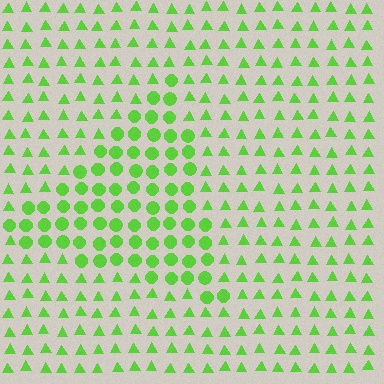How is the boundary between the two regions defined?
The boundary is defined by a change in element shape: circles inside vs. triangles outside. All elements share the same color and spacing.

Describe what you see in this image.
The image is filled with small lime elements arranged in a uniform grid. A triangle-shaped region contains circles, while the surrounding area contains triangles. The boundary is defined purely by the change in element shape.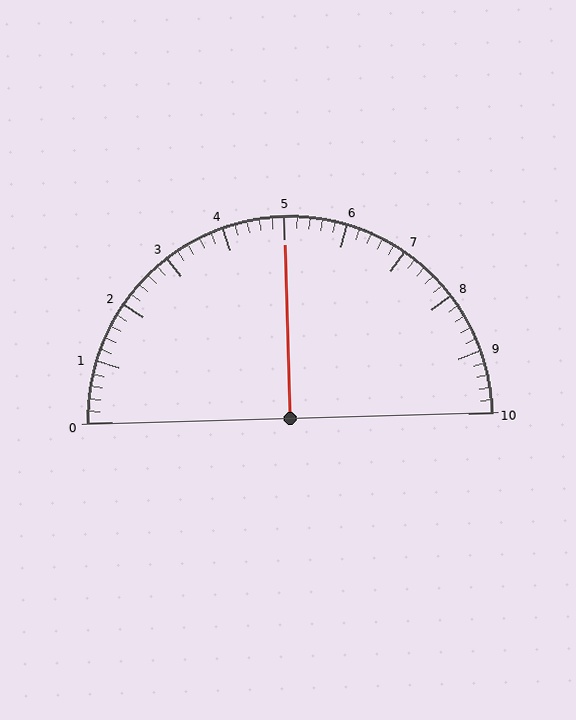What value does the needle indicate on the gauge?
The needle indicates approximately 5.0.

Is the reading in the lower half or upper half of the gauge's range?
The reading is in the upper half of the range (0 to 10).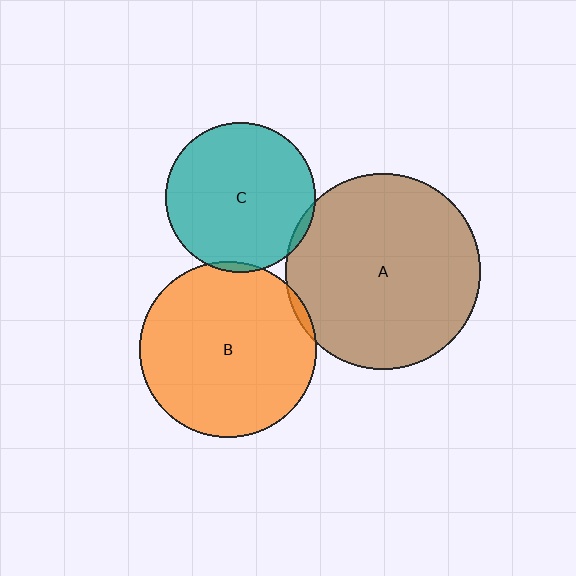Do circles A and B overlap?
Yes.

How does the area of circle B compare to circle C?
Approximately 1.4 times.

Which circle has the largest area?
Circle A (brown).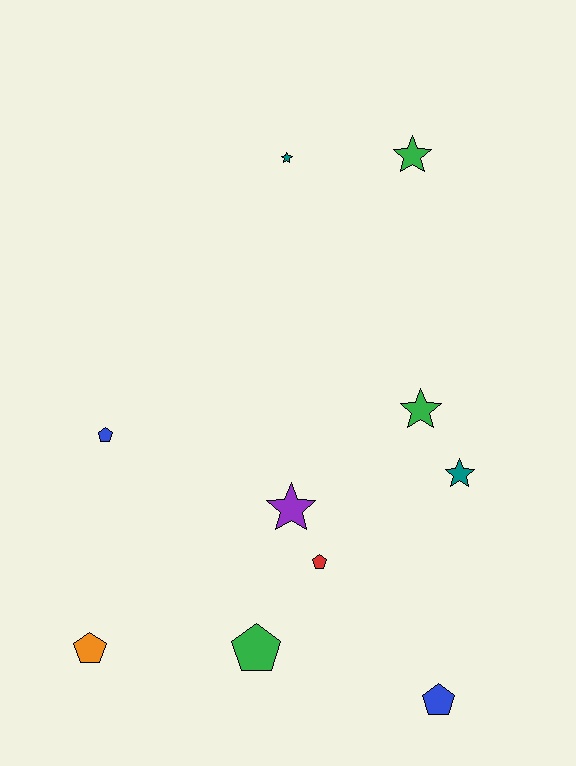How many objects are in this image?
There are 10 objects.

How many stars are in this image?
There are 5 stars.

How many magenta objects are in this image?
There are no magenta objects.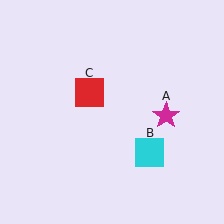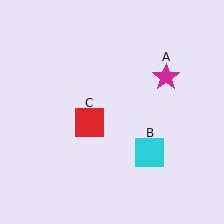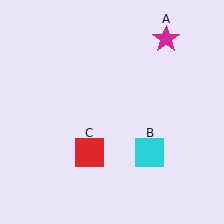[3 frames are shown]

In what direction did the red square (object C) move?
The red square (object C) moved down.